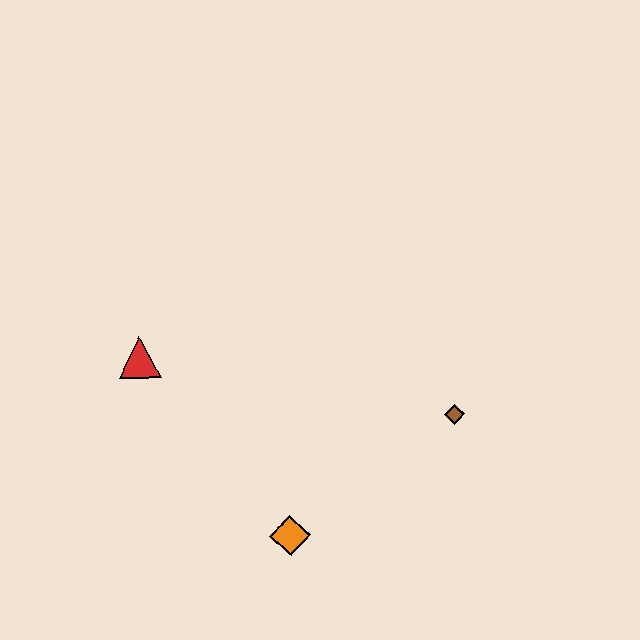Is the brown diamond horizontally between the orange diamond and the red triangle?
No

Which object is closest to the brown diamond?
The orange diamond is closest to the brown diamond.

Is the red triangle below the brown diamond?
No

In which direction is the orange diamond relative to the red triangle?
The orange diamond is below the red triangle.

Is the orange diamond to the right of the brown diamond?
No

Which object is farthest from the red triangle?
The brown diamond is farthest from the red triangle.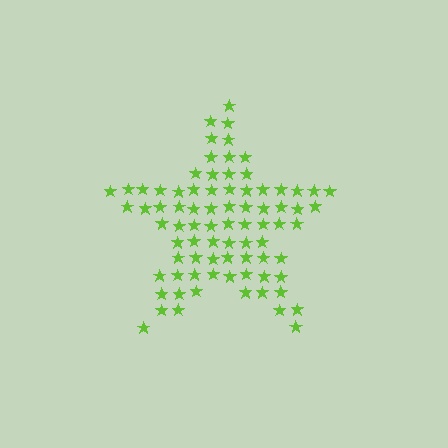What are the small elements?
The small elements are stars.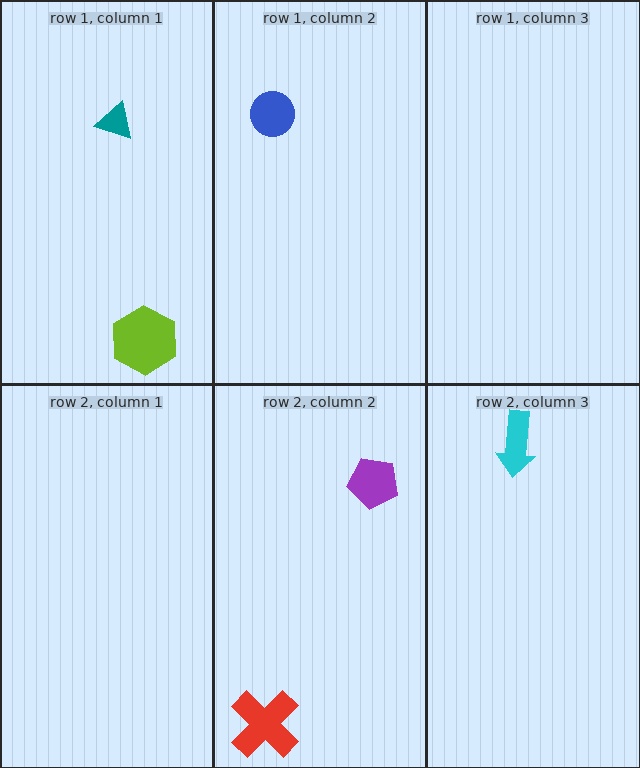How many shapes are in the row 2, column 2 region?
2.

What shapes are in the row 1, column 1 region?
The teal triangle, the lime hexagon.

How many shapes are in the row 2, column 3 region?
1.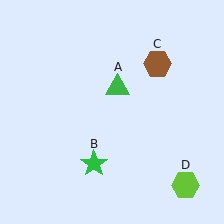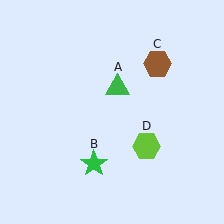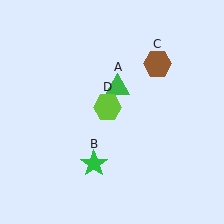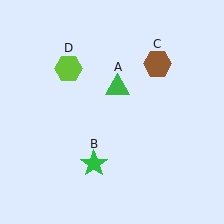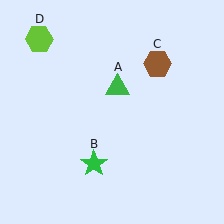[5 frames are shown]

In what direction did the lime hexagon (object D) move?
The lime hexagon (object D) moved up and to the left.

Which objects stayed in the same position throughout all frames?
Green triangle (object A) and green star (object B) and brown hexagon (object C) remained stationary.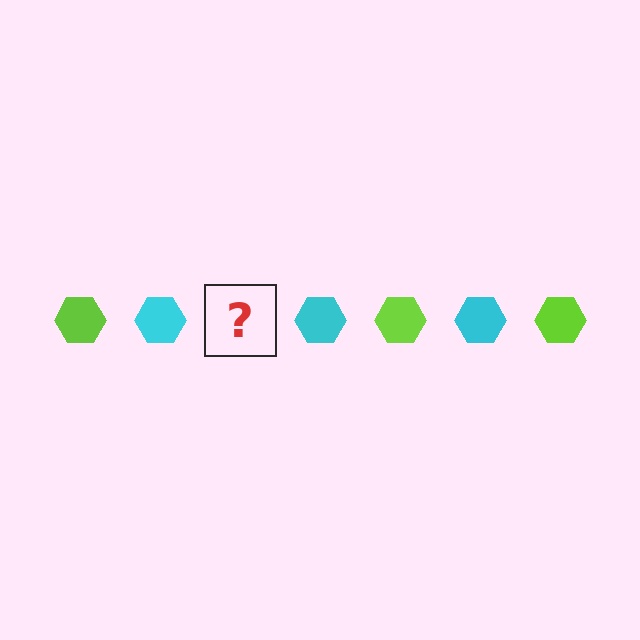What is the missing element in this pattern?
The missing element is a lime hexagon.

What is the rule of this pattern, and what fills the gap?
The rule is that the pattern cycles through lime, cyan hexagons. The gap should be filled with a lime hexagon.